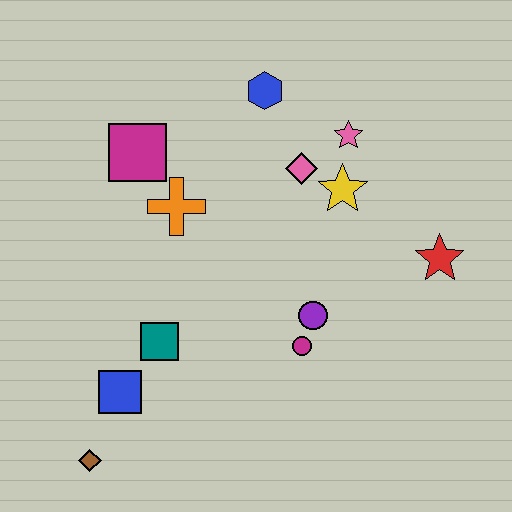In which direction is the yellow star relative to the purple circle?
The yellow star is above the purple circle.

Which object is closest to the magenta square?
The orange cross is closest to the magenta square.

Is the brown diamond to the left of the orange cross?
Yes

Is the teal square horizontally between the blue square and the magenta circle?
Yes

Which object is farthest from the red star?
The brown diamond is farthest from the red star.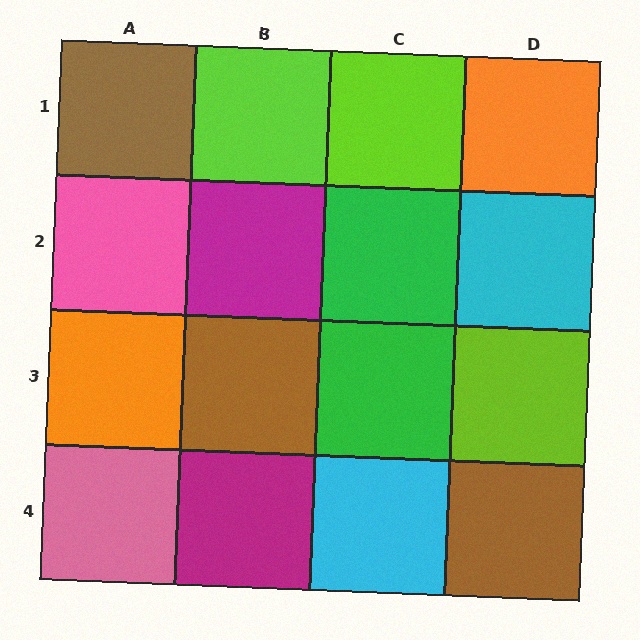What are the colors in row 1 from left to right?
Brown, lime, lime, orange.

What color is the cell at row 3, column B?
Brown.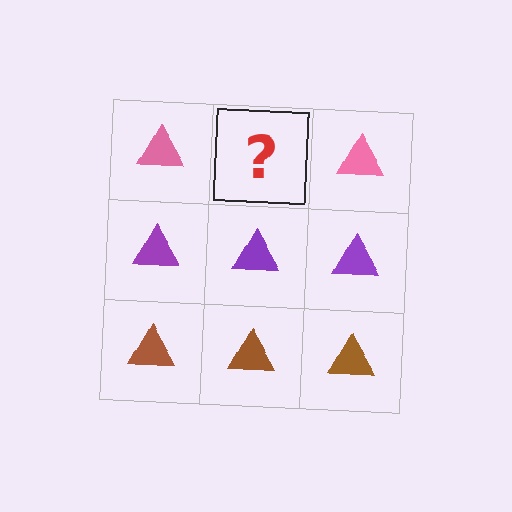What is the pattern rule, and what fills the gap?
The rule is that each row has a consistent color. The gap should be filled with a pink triangle.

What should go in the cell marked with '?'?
The missing cell should contain a pink triangle.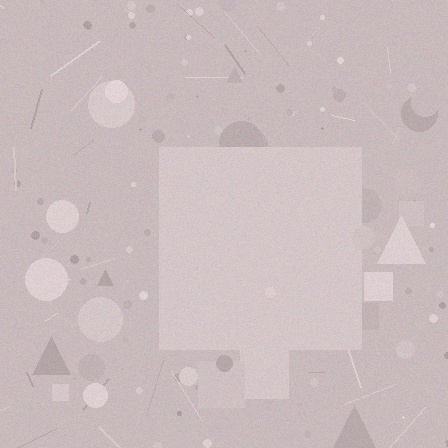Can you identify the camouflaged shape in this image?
The camouflaged shape is a square.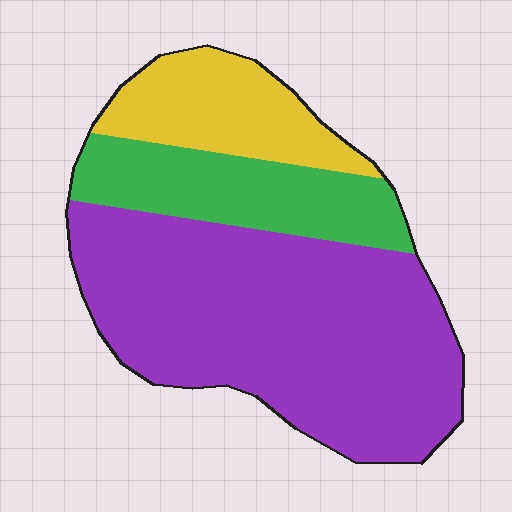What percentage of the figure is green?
Green covers roughly 20% of the figure.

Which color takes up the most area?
Purple, at roughly 60%.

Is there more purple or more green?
Purple.